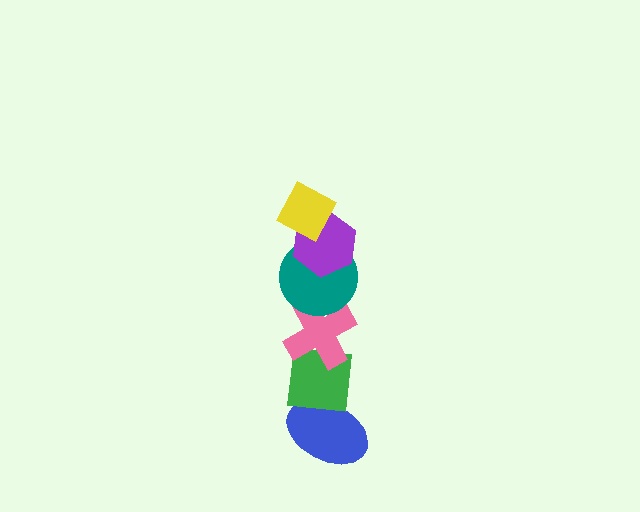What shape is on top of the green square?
The pink cross is on top of the green square.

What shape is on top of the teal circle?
The purple hexagon is on top of the teal circle.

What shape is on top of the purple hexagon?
The yellow diamond is on top of the purple hexagon.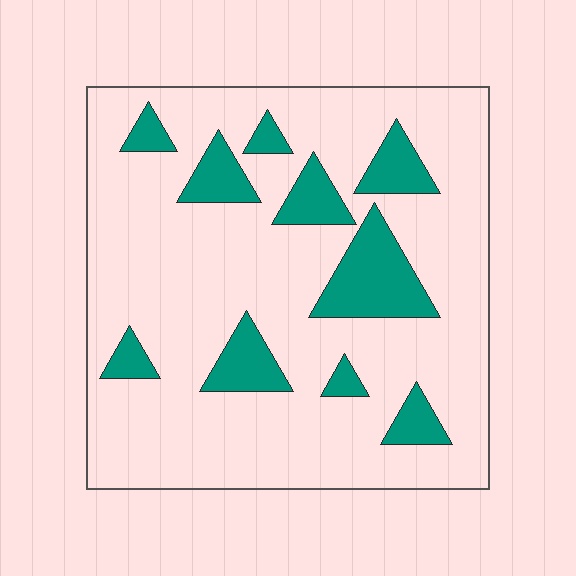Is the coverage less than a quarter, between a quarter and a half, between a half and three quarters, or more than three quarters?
Less than a quarter.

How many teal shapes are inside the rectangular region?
10.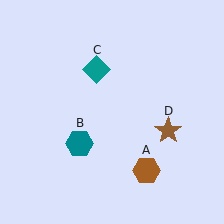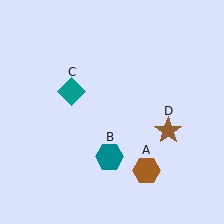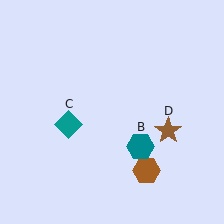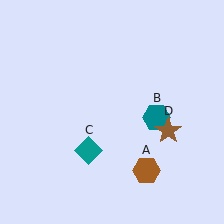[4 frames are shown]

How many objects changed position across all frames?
2 objects changed position: teal hexagon (object B), teal diamond (object C).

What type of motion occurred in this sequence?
The teal hexagon (object B), teal diamond (object C) rotated counterclockwise around the center of the scene.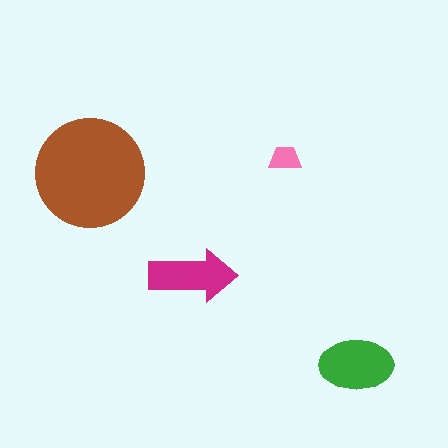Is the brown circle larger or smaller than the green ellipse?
Larger.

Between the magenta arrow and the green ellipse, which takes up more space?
The green ellipse.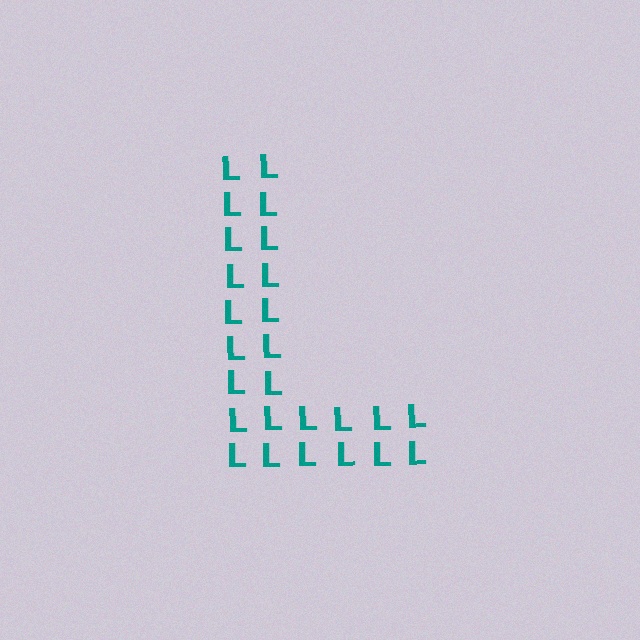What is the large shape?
The large shape is the letter L.